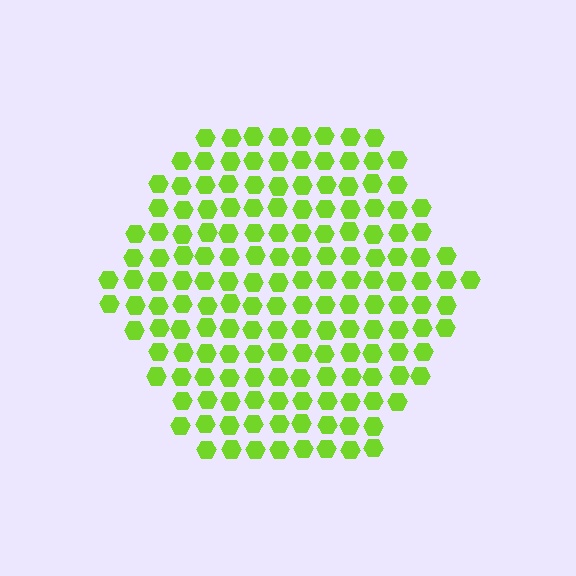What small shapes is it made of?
It is made of small hexagons.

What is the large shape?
The large shape is a hexagon.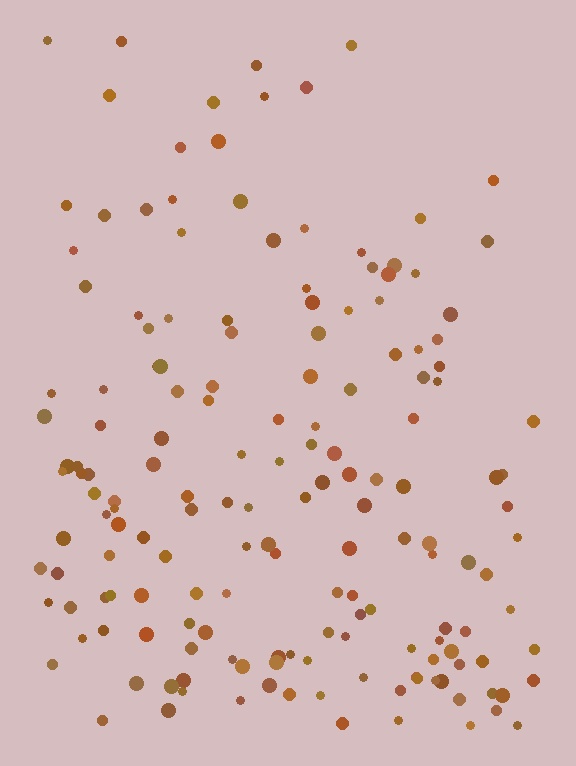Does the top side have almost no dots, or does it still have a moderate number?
Still a moderate number, just noticeably fewer than the bottom.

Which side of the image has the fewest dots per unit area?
The top.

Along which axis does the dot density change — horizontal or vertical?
Vertical.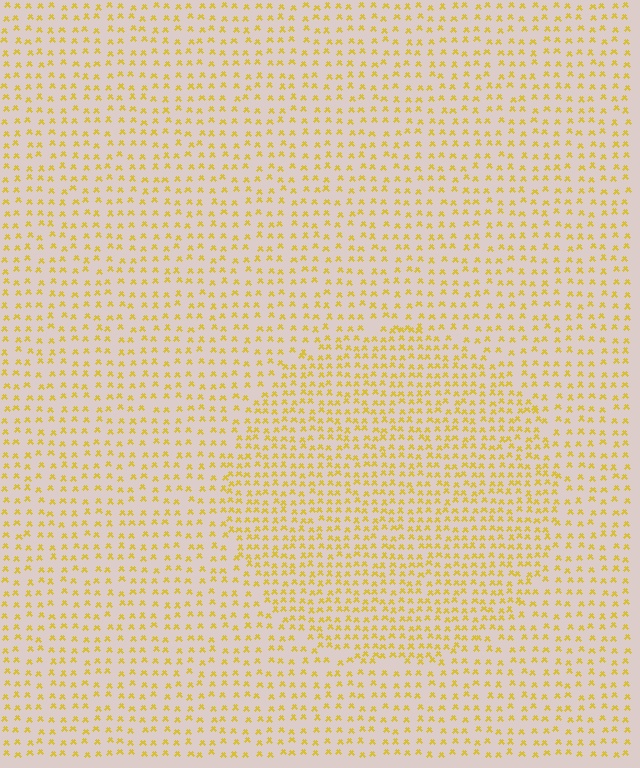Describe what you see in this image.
The image contains small yellow elements arranged at two different densities. A circle-shaped region is visible where the elements are more densely packed than the surrounding area.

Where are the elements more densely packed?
The elements are more densely packed inside the circle boundary.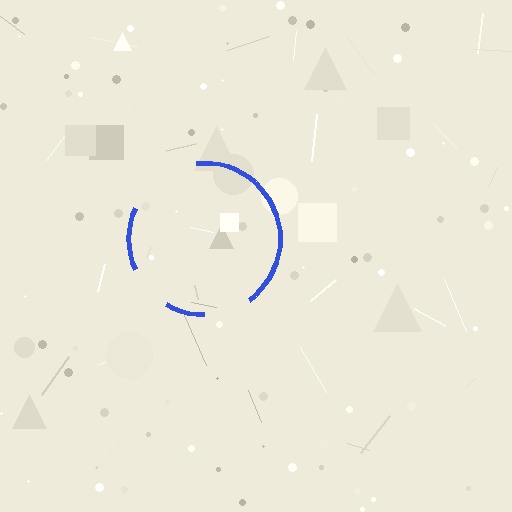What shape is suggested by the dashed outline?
The dashed outline suggests a circle.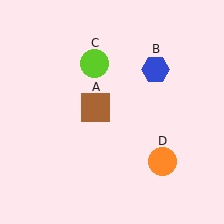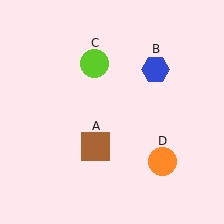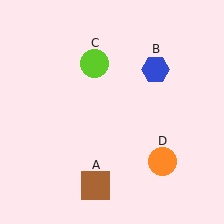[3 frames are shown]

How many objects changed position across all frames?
1 object changed position: brown square (object A).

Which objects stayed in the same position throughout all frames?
Blue hexagon (object B) and lime circle (object C) and orange circle (object D) remained stationary.